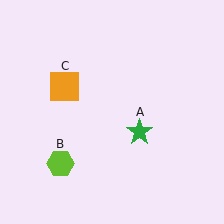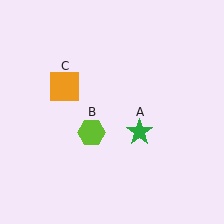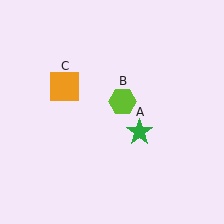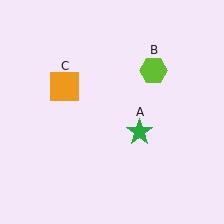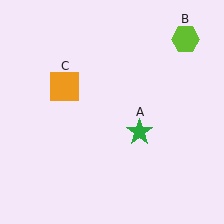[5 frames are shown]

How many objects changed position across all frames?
1 object changed position: lime hexagon (object B).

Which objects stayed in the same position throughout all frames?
Green star (object A) and orange square (object C) remained stationary.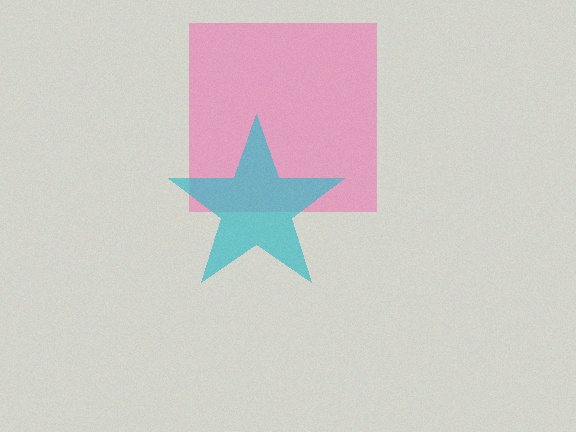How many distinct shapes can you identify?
There are 2 distinct shapes: a pink square, a cyan star.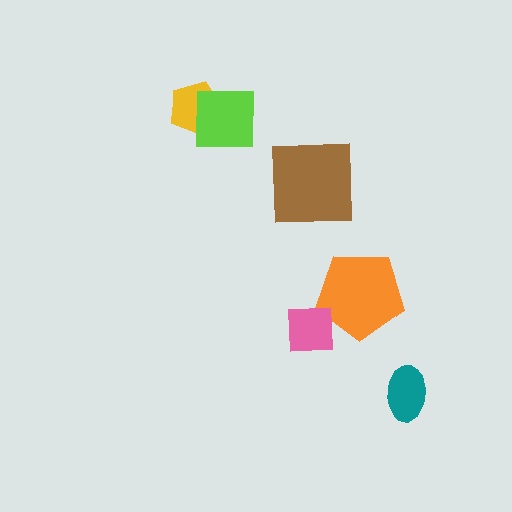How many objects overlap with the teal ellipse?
0 objects overlap with the teal ellipse.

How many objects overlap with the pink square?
1 object overlaps with the pink square.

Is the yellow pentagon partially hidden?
Yes, it is partially covered by another shape.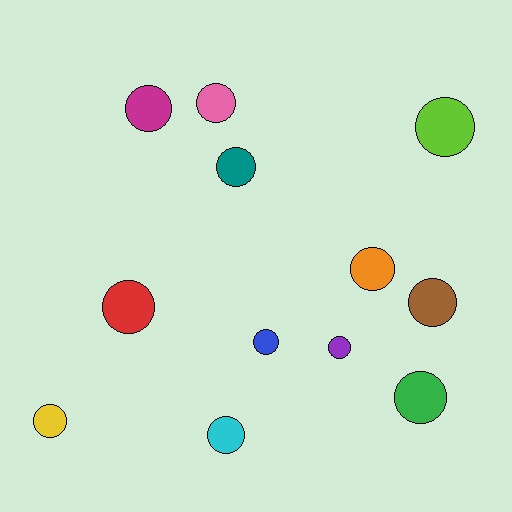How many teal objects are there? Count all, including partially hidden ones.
There is 1 teal object.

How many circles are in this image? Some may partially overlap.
There are 12 circles.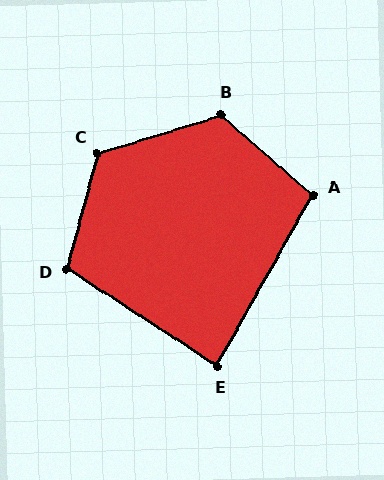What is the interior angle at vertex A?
Approximately 102 degrees (obtuse).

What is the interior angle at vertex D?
Approximately 108 degrees (obtuse).